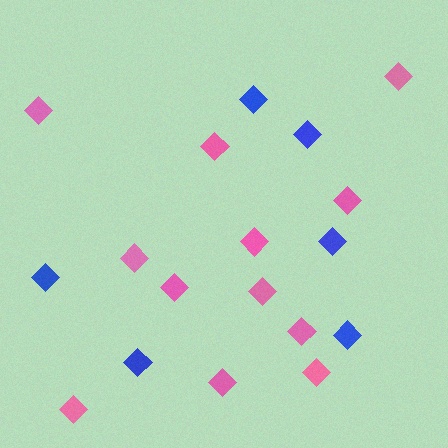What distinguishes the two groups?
There are 2 groups: one group of pink diamonds (12) and one group of blue diamonds (6).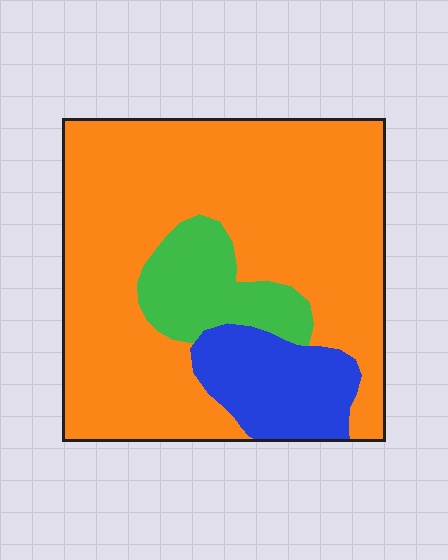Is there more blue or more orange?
Orange.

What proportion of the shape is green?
Green takes up about one eighth (1/8) of the shape.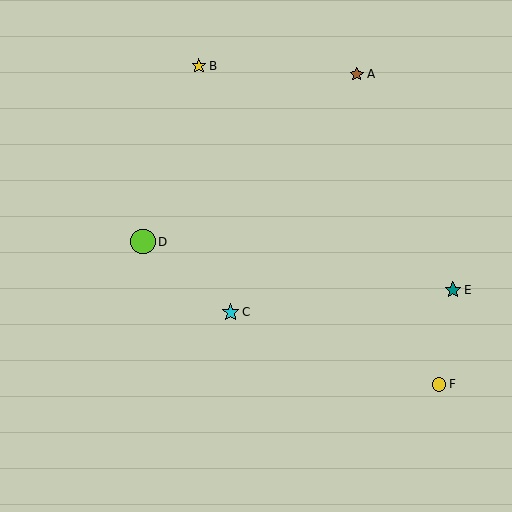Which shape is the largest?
The lime circle (labeled D) is the largest.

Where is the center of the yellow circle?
The center of the yellow circle is at (439, 384).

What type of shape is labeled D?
Shape D is a lime circle.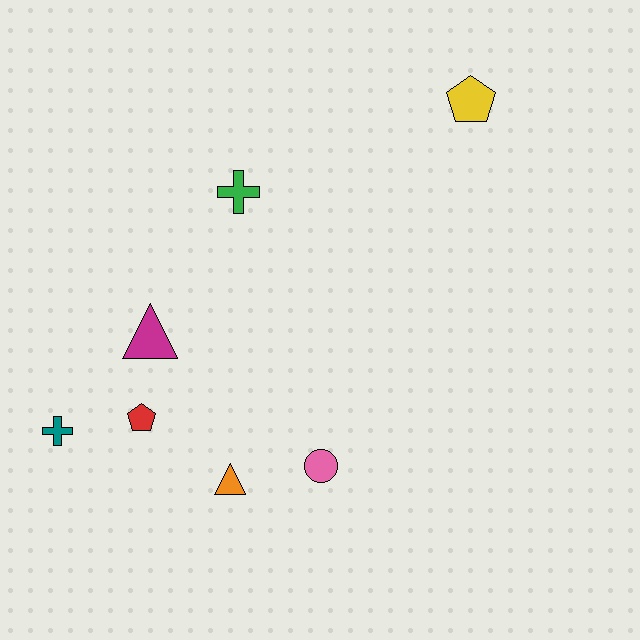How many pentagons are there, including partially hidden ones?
There are 2 pentagons.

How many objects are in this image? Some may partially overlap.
There are 7 objects.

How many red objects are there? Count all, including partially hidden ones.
There is 1 red object.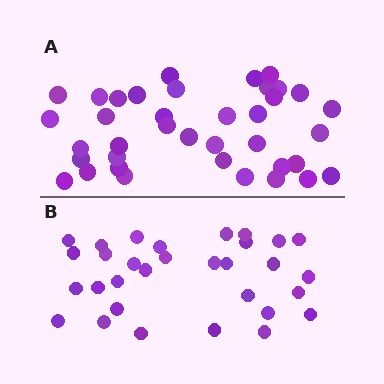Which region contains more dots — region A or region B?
Region A (the top region) has more dots.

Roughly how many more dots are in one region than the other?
Region A has roughly 8 or so more dots than region B.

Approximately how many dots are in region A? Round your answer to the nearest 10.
About 40 dots. (The exact count is 38, which rounds to 40.)